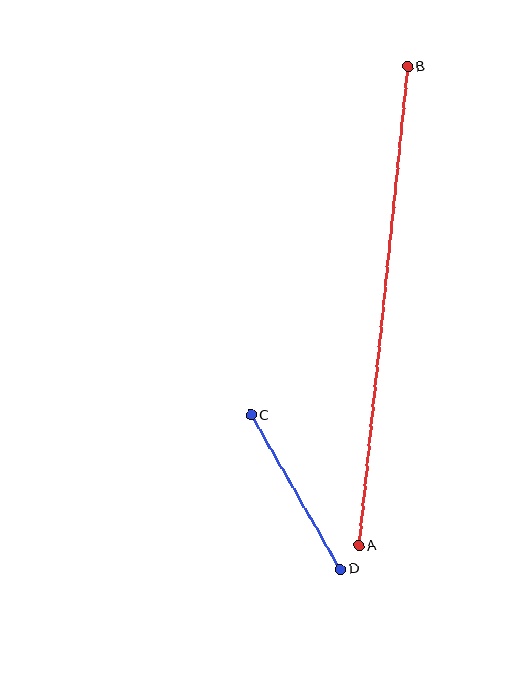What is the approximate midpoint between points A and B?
The midpoint is at approximately (383, 306) pixels.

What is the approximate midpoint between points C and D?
The midpoint is at approximately (296, 492) pixels.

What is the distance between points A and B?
The distance is approximately 481 pixels.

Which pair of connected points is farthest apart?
Points A and B are farthest apart.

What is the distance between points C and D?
The distance is approximately 178 pixels.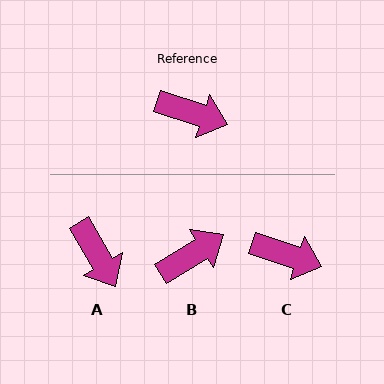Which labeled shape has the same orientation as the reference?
C.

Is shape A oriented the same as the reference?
No, it is off by about 42 degrees.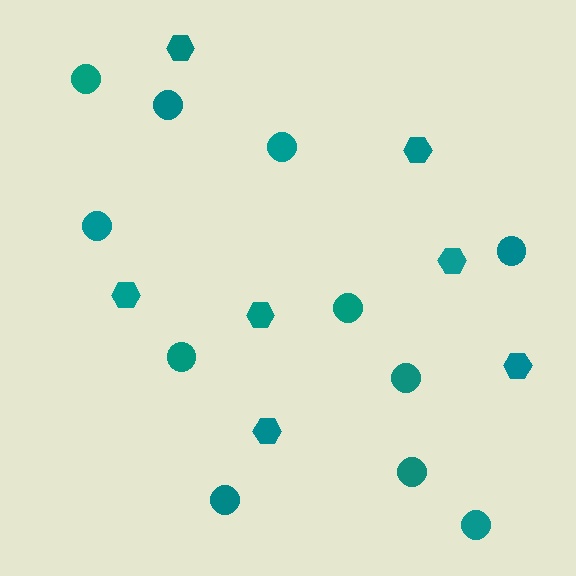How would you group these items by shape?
There are 2 groups: one group of circles (11) and one group of hexagons (7).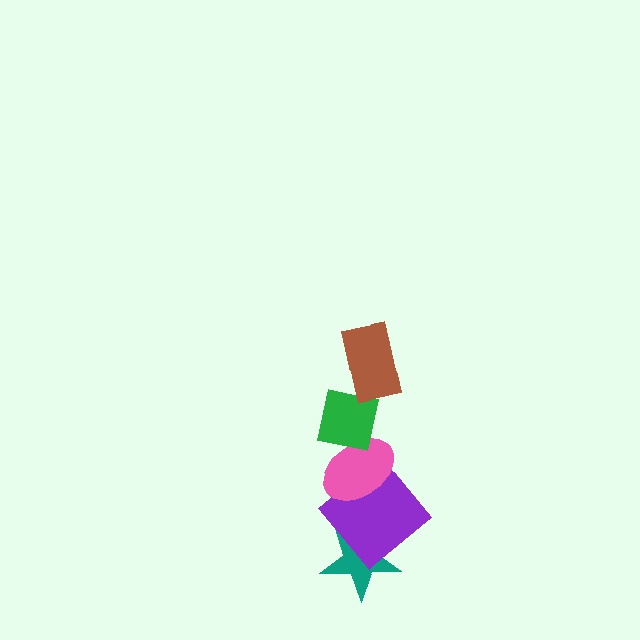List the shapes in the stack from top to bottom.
From top to bottom: the brown rectangle, the green square, the pink ellipse, the purple diamond, the teal star.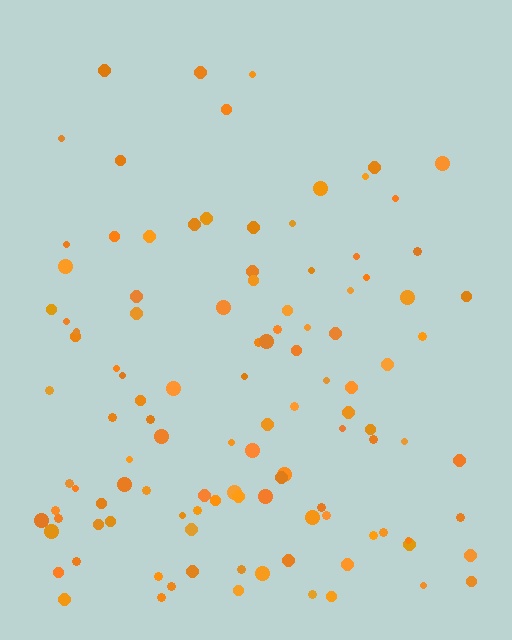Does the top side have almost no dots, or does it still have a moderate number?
Still a moderate number, just noticeably fewer than the bottom.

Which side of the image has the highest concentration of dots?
The bottom.